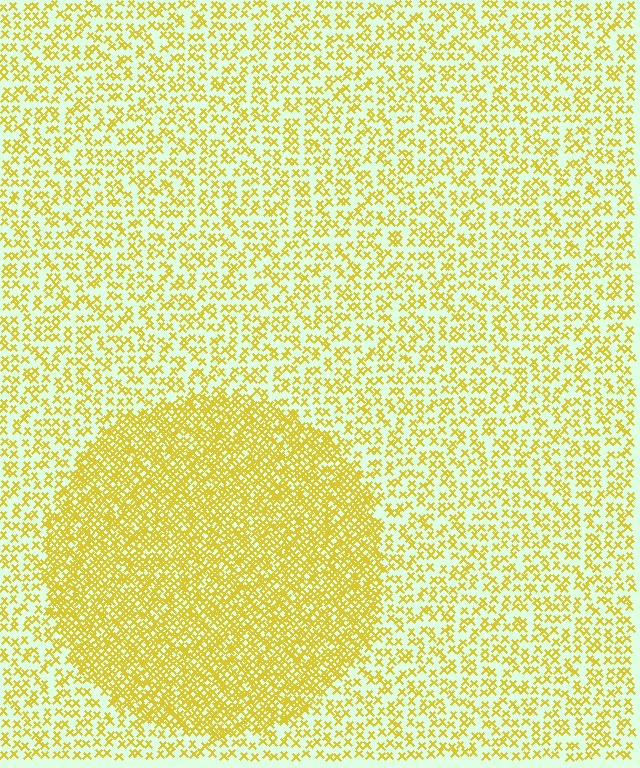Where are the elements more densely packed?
The elements are more densely packed inside the circle boundary.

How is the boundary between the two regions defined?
The boundary is defined by a change in element density (approximately 2.3x ratio). All elements are the same color, size, and shape.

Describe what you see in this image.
The image contains small yellow elements arranged at two different densities. A circle-shaped region is visible where the elements are more densely packed than the surrounding area.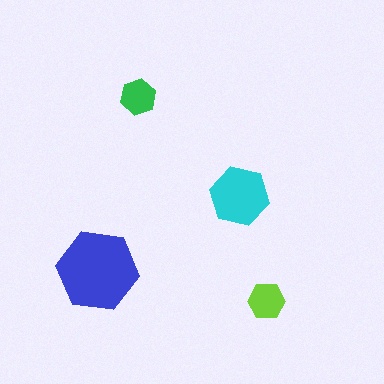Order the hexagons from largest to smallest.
the blue one, the cyan one, the lime one, the green one.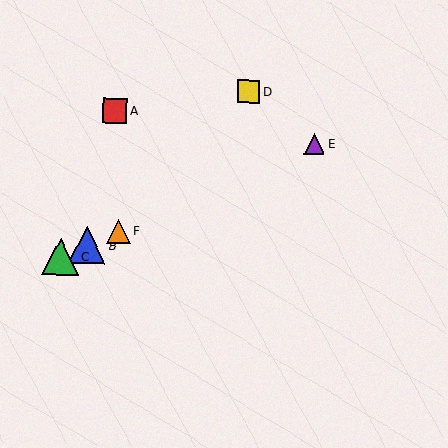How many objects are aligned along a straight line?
4 objects (B, C, E, F) are aligned along a straight line.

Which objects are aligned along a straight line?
Objects B, C, E, F are aligned along a straight line.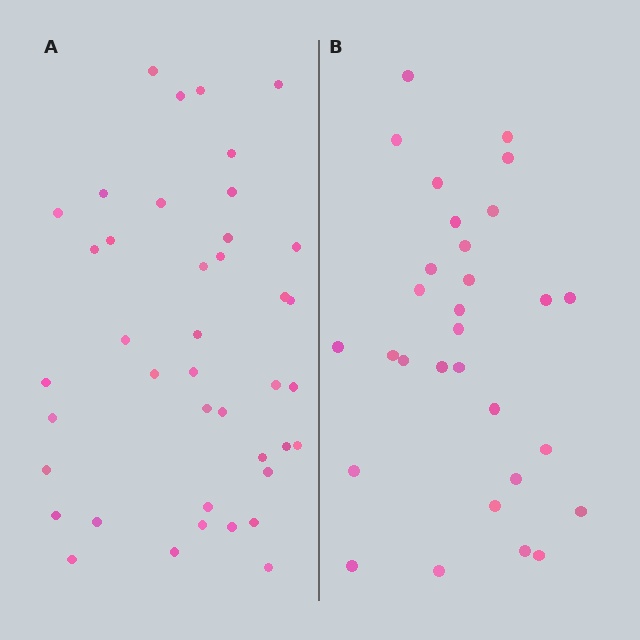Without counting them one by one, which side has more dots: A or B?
Region A (the left region) has more dots.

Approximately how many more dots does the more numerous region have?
Region A has roughly 12 or so more dots than region B.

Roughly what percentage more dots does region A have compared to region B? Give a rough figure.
About 35% more.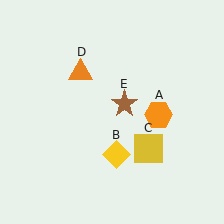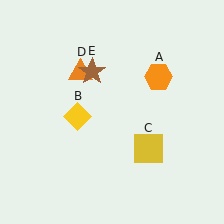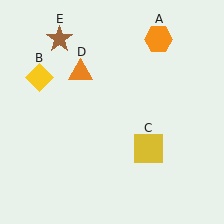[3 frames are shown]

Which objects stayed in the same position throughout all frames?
Yellow square (object C) and orange triangle (object D) remained stationary.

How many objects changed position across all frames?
3 objects changed position: orange hexagon (object A), yellow diamond (object B), brown star (object E).